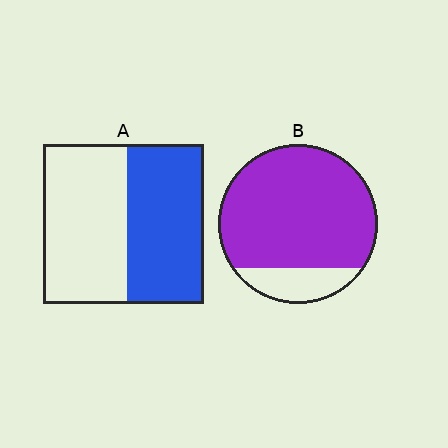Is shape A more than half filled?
Roughly half.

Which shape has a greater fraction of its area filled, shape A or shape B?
Shape B.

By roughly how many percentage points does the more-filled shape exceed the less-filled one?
By roughly 35 percentage points (B over A).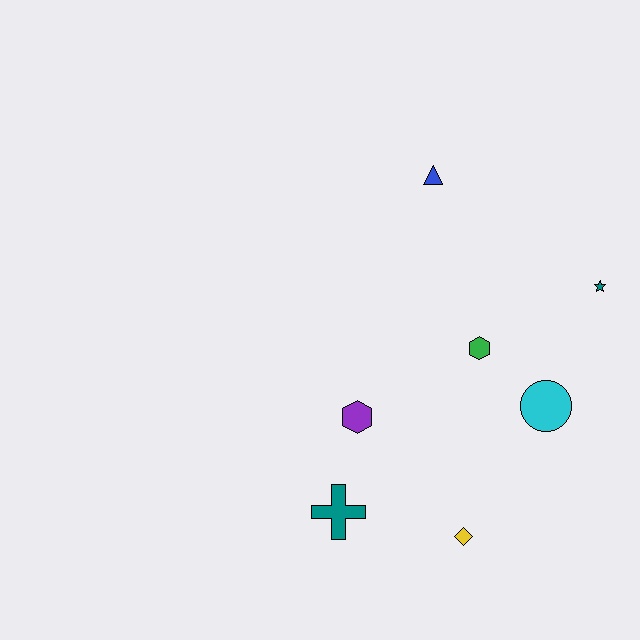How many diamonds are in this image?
There is 1 diamond.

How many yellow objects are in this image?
There is 1 yellow object.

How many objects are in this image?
There are 7 objects.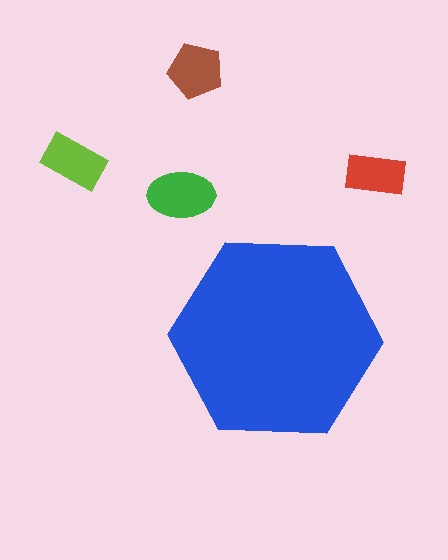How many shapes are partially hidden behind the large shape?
0 shapes are partially hidden.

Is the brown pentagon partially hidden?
No, the brown pentagon is fully visible.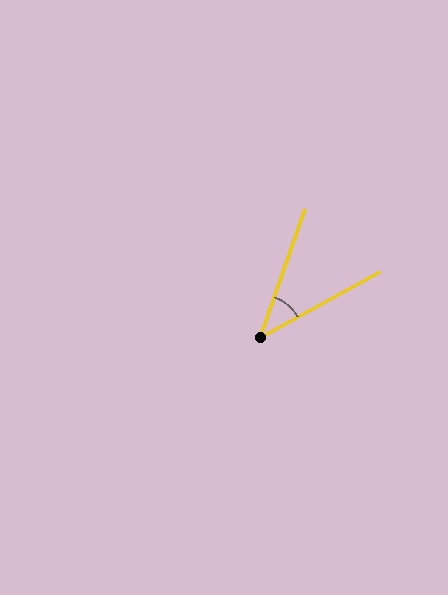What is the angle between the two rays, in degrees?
Approximately 42 degrees.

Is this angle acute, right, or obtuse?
It is acute.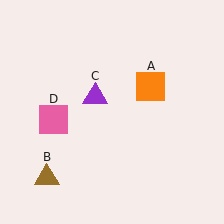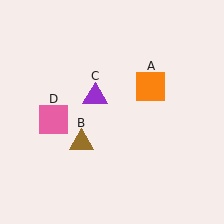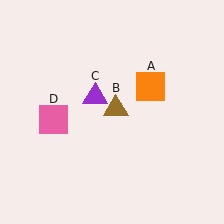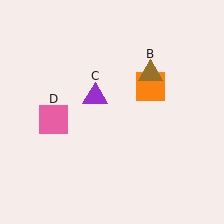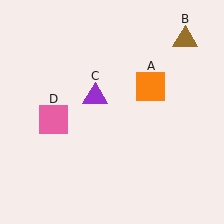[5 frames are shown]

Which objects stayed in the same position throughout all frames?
Orange square (object A) and purple triangle (object C) and pink square (object D) remained stationary.